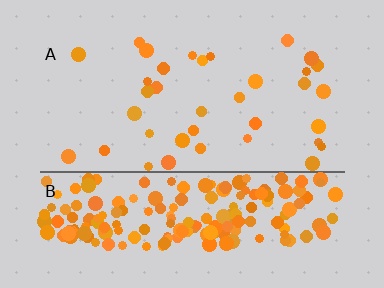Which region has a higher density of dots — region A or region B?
B (the bottom).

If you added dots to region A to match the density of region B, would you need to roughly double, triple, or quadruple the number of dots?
Approximately quadruple.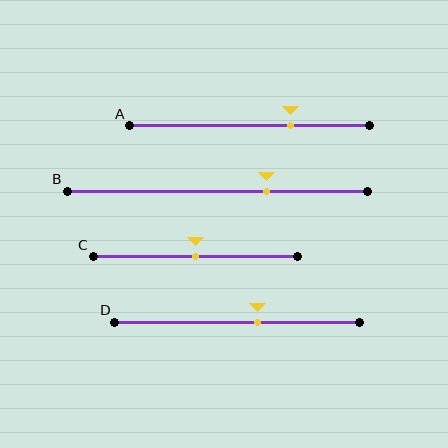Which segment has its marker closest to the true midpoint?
Segment C has its marker closest to the true midpoint.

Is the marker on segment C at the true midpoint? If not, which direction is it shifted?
Yes, the marker on segment C is at the true midpoint.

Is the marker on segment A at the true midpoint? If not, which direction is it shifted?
No, the marker on segment A is shifted to the right by about 17% of the segment length.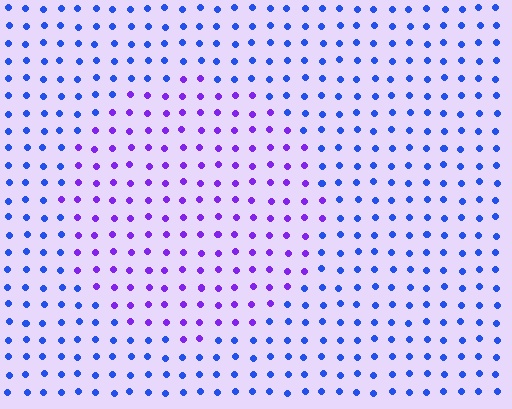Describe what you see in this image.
The image is filled with small blue elements in a uniform arrangement. A circle-shaped region is visible where the elements are tinted to a slightly different hue, forming a subtle color boundary.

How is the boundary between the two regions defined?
The boundary is defined purely by a slight shift in hue (about 43 degrees). Spacing, size, and orientation are identical on both sides.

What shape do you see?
I see a circle.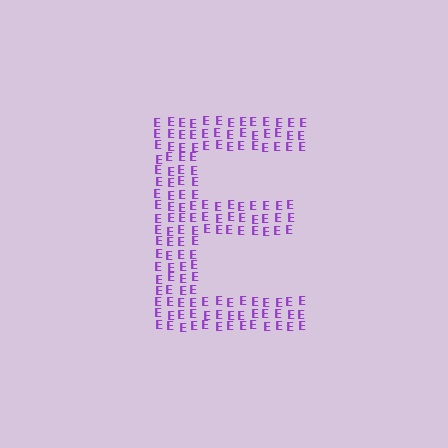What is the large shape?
The large shape is the letter E.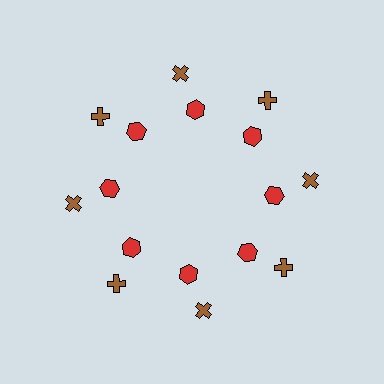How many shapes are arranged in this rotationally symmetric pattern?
There are 16 shapes, arranged in 8 groups of 2.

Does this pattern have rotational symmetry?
Yes, this pattern has 8-fold rotational symmetry. It looks the same after rotating 45 degrees around the center.